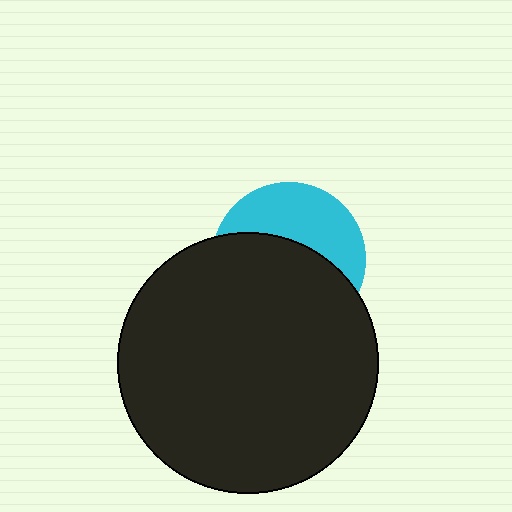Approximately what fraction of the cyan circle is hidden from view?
Roughly 60% of the cyan circle is hidden behind the black circle.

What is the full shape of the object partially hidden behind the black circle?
The partially hidden object is a cyan circle.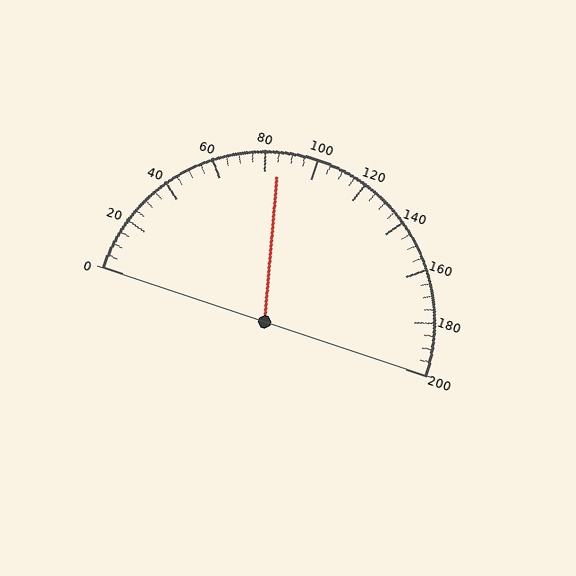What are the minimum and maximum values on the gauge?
The gauge ranges from 0 to 200.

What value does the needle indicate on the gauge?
The needle indicates approximately 85.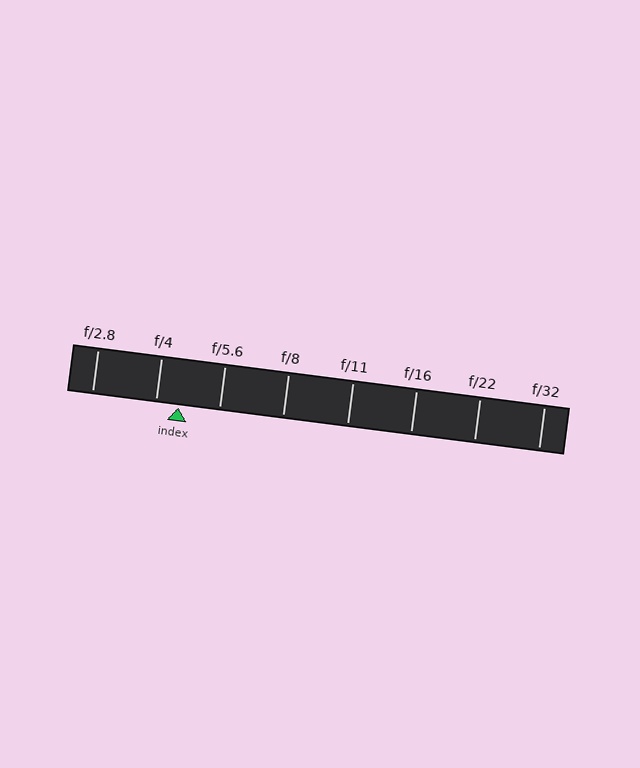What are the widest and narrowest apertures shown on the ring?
The widest aperture shown is f/2.8 and the narrowest is f/32.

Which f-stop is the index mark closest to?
The index mark is closest to f/4.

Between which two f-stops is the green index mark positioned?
The index mark is between f/4 and f/5.6.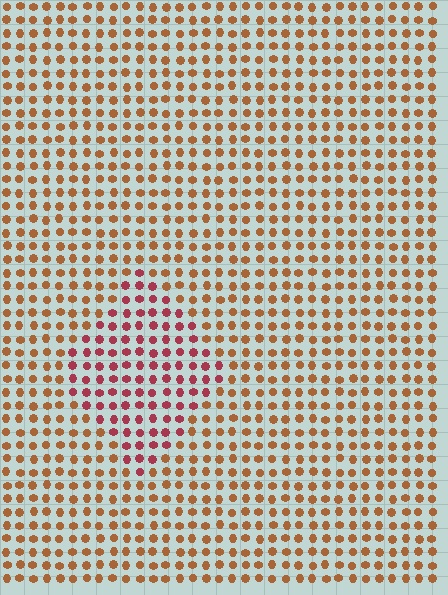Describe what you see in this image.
The image is filled with small brown elements in a uniform arrangement. A diamond-shaped region is visible where the elements are tinted to a slightly different hue, forming a subtle color boundary.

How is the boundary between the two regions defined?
The boundary is defined purely by a slight shift in hue (about 38 degrees). Spacing, size, and orientation are identical on both sides.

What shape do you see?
I see a diamond.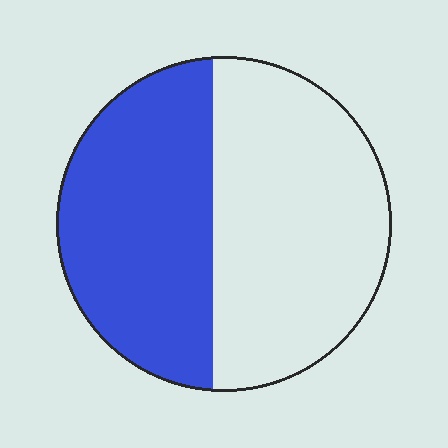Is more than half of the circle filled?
No.